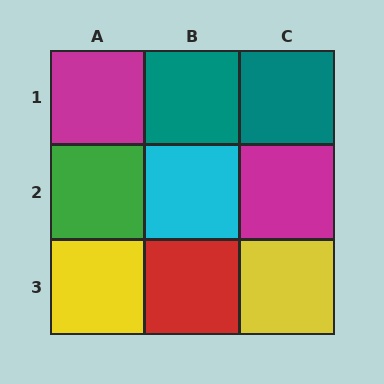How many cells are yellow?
2 cells are yellow.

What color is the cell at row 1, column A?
Magenta.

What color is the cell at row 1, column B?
Teal.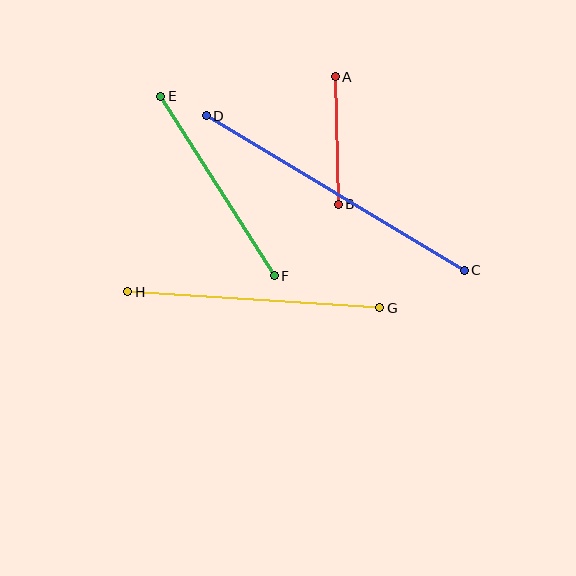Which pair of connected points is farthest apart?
Points C and D are farthest apart.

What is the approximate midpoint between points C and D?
The midpoint is at approximately (335, 193) pixels.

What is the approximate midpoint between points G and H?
The midpoint is at approximately (254, 300) pixels.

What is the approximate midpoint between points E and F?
The midpoint is at approximately (217, 186) pixels.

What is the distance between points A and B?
The distance is approximately 128 pixels.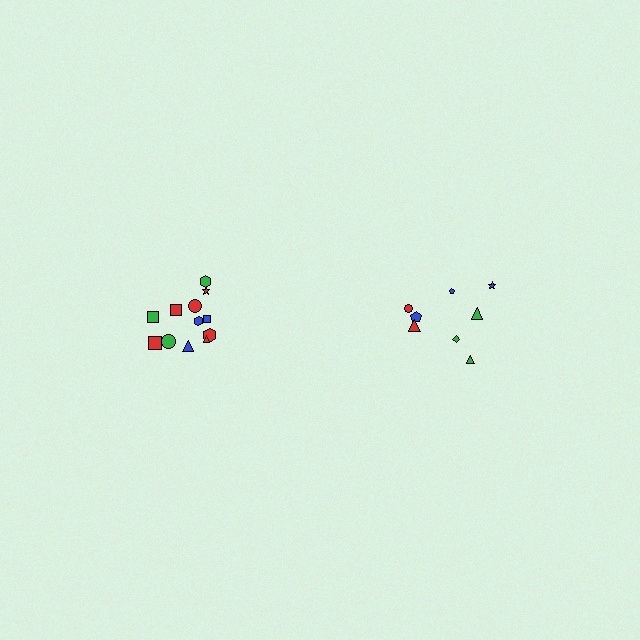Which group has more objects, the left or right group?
The left group.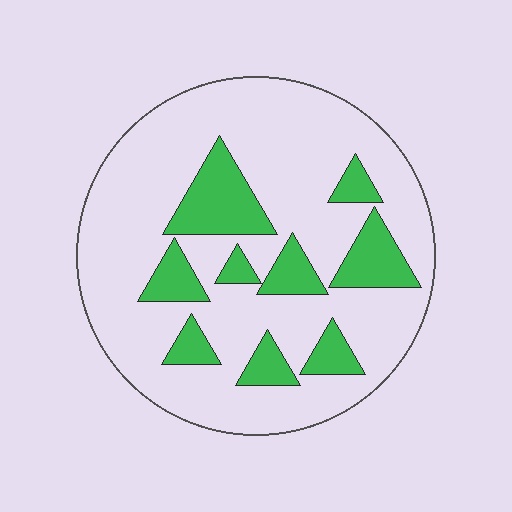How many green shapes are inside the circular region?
9.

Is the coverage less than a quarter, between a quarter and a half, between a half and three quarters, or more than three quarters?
Less than a quarter.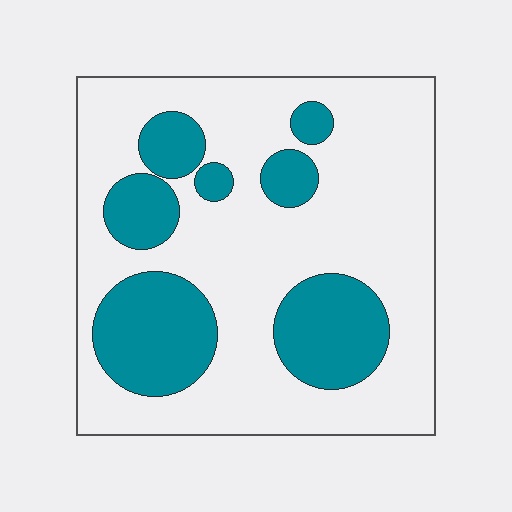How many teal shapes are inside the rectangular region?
7.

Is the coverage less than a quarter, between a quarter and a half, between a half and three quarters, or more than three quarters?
Between a quarter and a half.